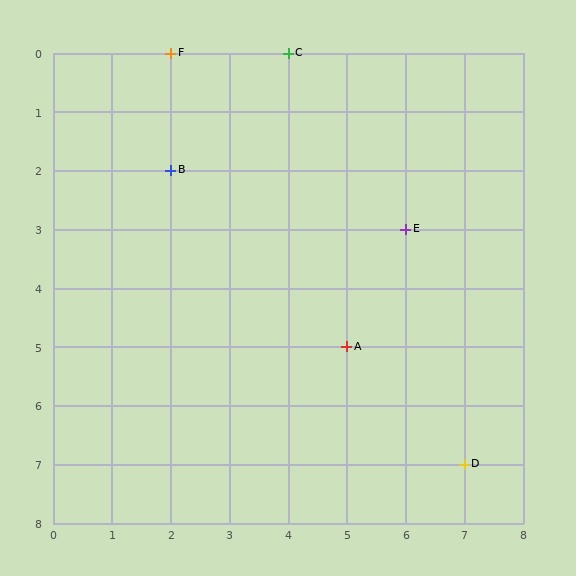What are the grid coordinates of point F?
Point F is at grid coordinates (2, 0).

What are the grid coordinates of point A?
Point A is at grid coordinates (5, 5).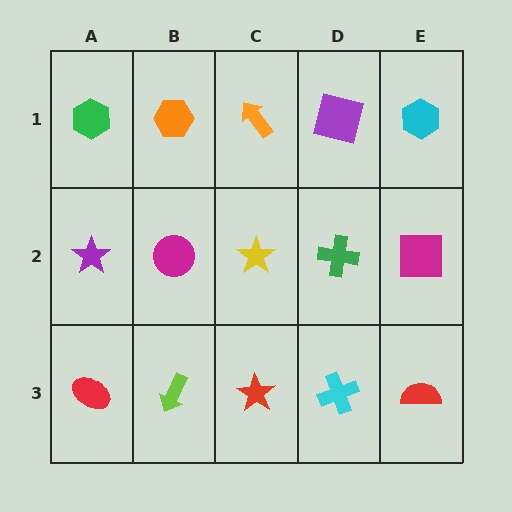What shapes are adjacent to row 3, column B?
A magenta circle (row 2, column B), a red ellipse (row 3, column A), a red star (row 3, column C).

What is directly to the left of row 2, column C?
A magenta circle.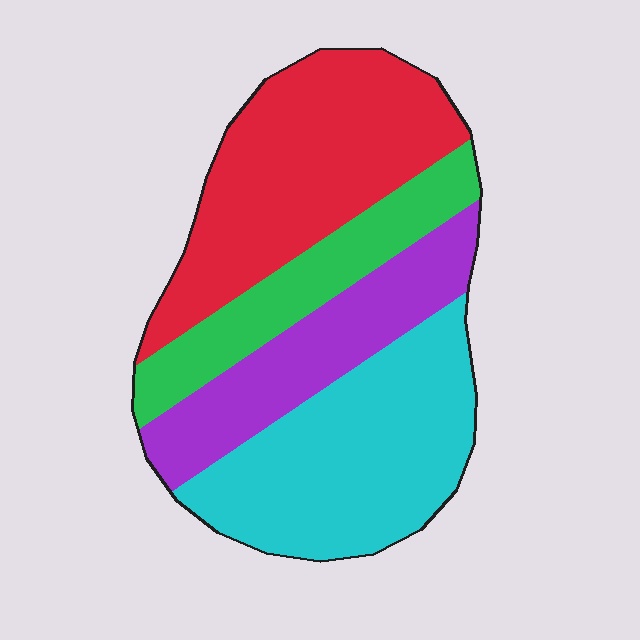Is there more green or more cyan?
Cyan.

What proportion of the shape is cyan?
Cyan takes up about one third (1/3) of the shape.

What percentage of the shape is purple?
Purple covers 20% of the shape.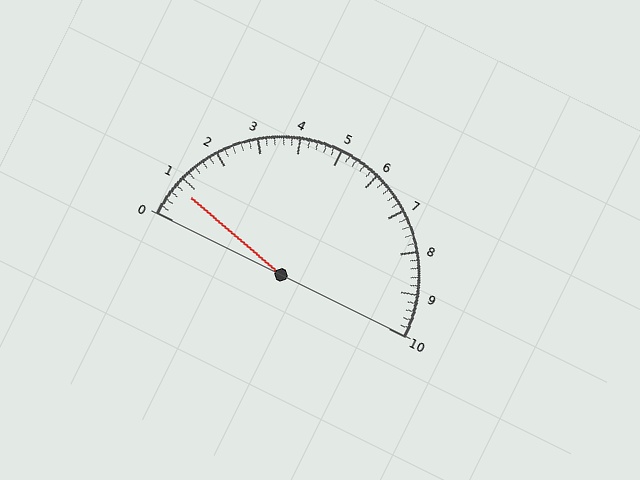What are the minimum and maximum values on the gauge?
The gauge ranges from 0 to 10.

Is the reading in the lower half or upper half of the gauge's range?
The reading is in the lower half of the range (0 to 10).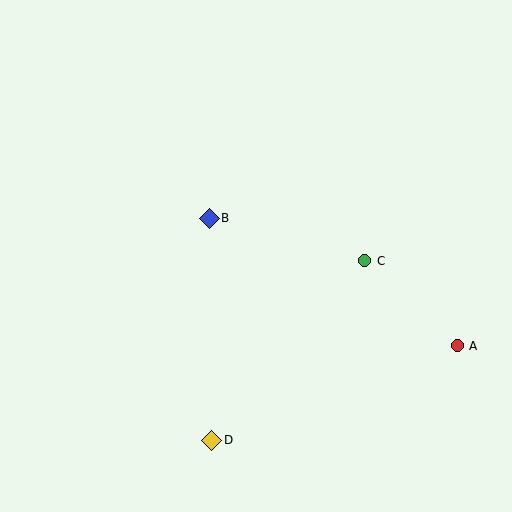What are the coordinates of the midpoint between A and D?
The midpoint between A and D is at (334, 393).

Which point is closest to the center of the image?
Point B at (209, 218) is closest to the center.